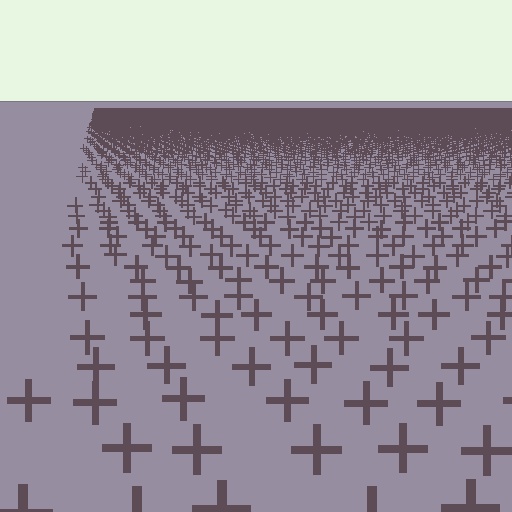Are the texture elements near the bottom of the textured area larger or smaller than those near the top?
Larger. Near the bottom, elements are closer to the viewer and appear at a bigger on-screen size.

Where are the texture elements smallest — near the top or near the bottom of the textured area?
Near the top.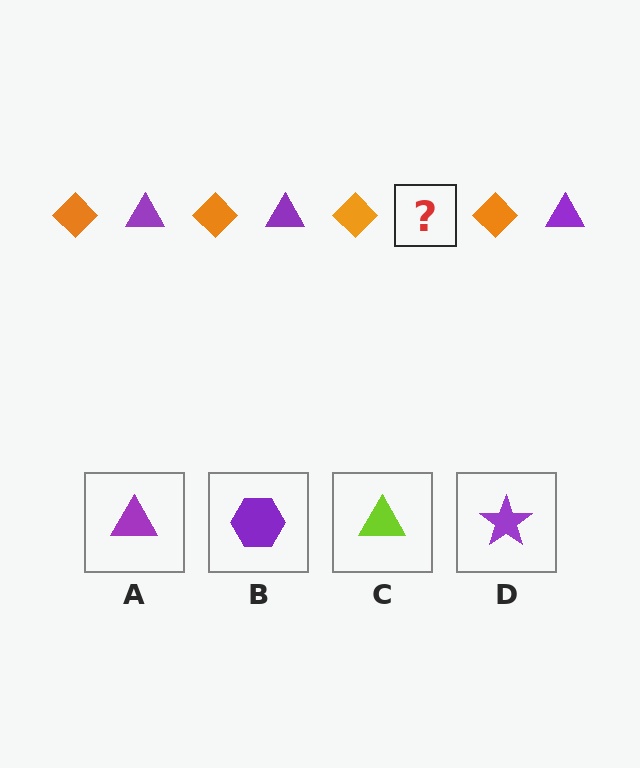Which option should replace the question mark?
Option A.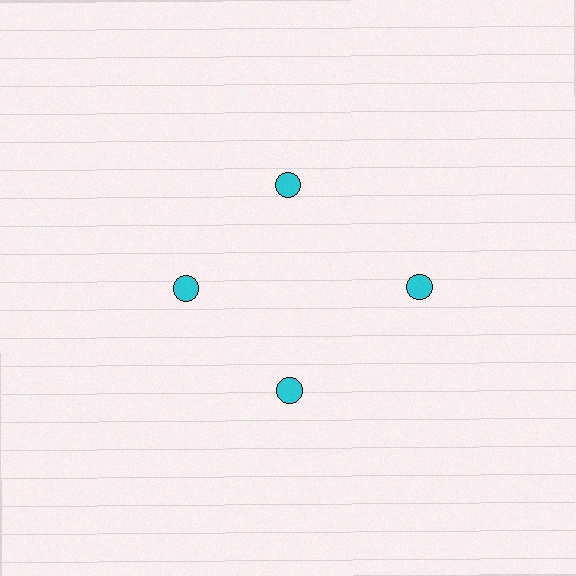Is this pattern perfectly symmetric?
No. The 4 cyan circles are arranged in a ring, but one element near the 3 o'clock position is pushed outward from the center, breaking the 4-fold rotational symmetry.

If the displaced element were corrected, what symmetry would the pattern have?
It would have 4-fold rotational symmetry — the pattern would map onto itself every 90 degrees.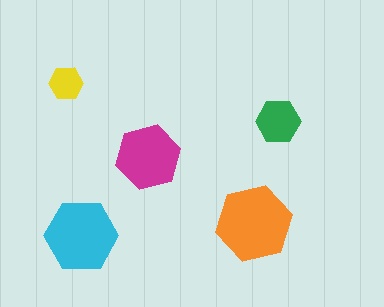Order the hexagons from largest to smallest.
the orange one, the cyan one, the magenta one, the green one, the yellow one.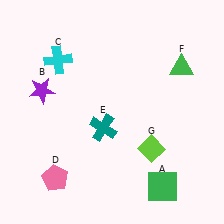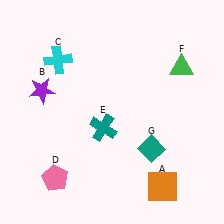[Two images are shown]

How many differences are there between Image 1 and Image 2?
There are 2 differences between the two images.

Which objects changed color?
A changed from green to orange. G changed from lime to teal.